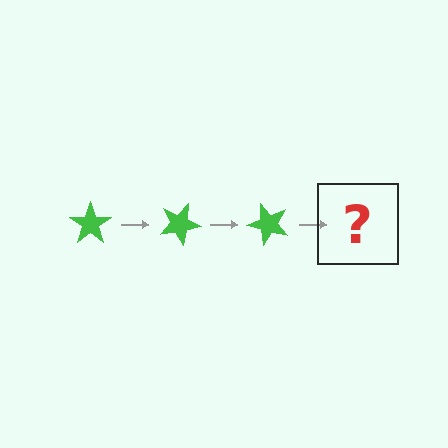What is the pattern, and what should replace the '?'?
The pattern is that the star rotates 25 degrees each step. The '?' should be a green star rotated 75 degrees.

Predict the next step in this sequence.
The next step is a green star rotated 75 degrees.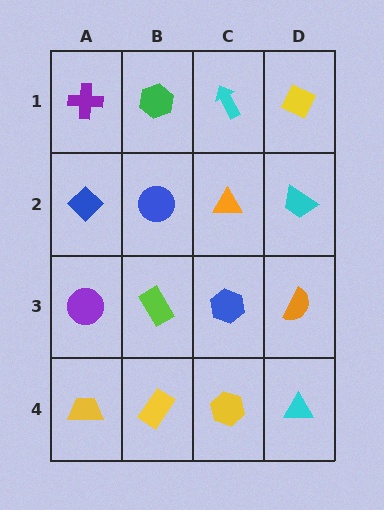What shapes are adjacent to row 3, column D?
A cyan trapezoid (row 2, column D), a cyan triangle (row 4, column D), a blue hexagon (row 3, column C).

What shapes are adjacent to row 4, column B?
A lime rectangle (row 3, column B), a yellow trapezoid (row 4, column A), a yellow hexagon (row 4, column C).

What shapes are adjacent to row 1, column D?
A cyan trapezoid (row 2, column D), a cyan arrow (row 1, column C).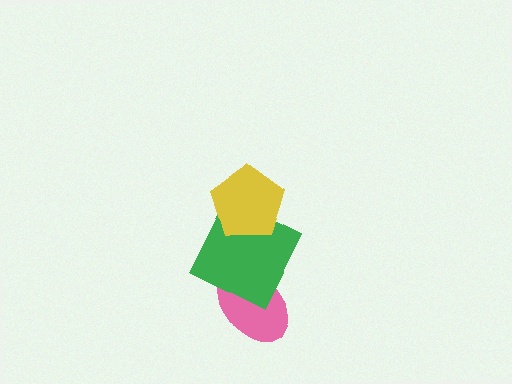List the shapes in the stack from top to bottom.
From top to bottom: the yellow pentagon, the green square, the pink ellipse.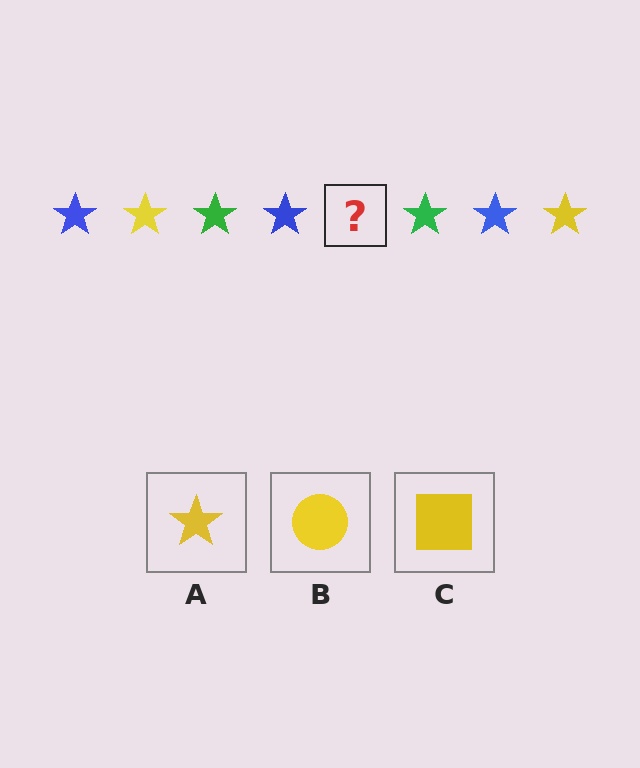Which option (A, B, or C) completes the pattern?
A.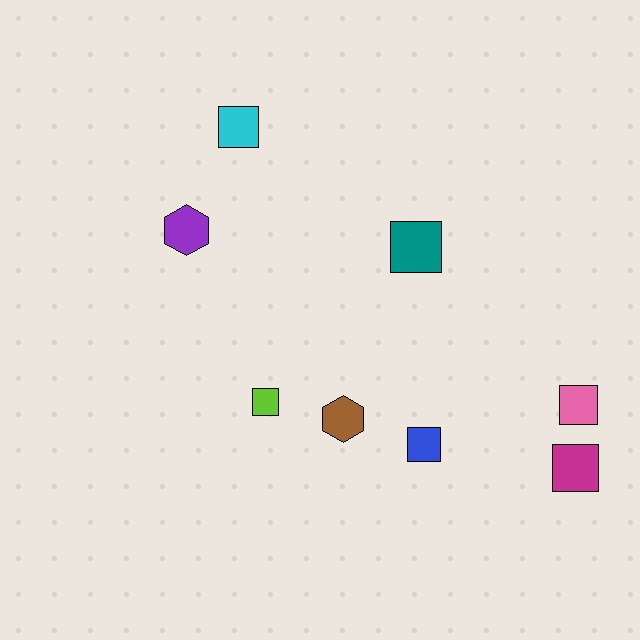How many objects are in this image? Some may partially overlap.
There are 8 objects.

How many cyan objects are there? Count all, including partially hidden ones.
There is 1 cyan object.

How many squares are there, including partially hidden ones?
There are 6 squares.